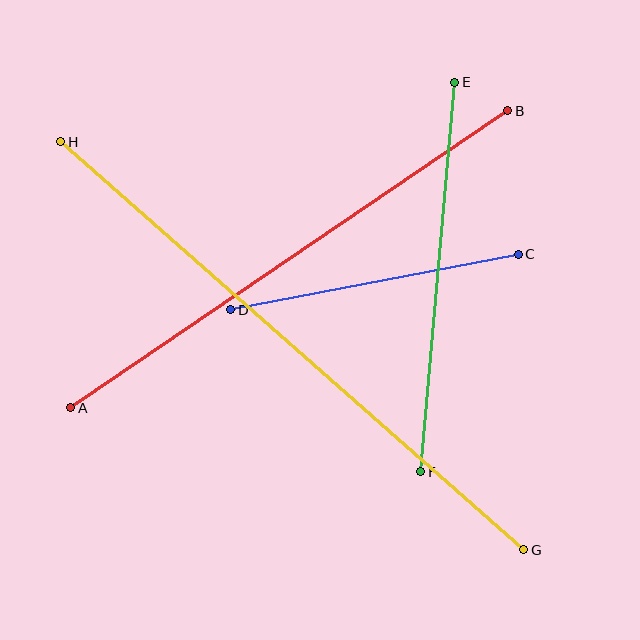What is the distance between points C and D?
The distance is approximately 293 pixels.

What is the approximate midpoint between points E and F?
The midpoint is at approximately (438, 277) pixels.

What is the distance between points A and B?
The distance is approximately 528 pixels.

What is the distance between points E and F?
The distance is approximately 391 pixels.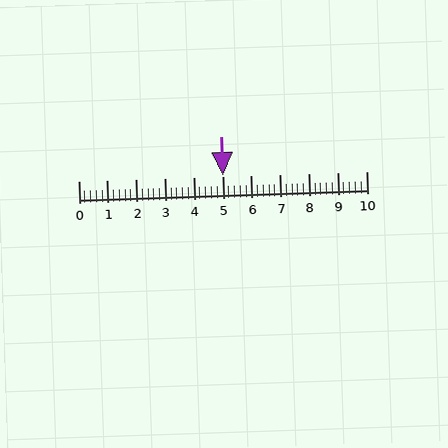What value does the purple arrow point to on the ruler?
The purple arrow points to approximately 5.0.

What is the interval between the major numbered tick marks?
The major tick marks are spaced 1 units apart.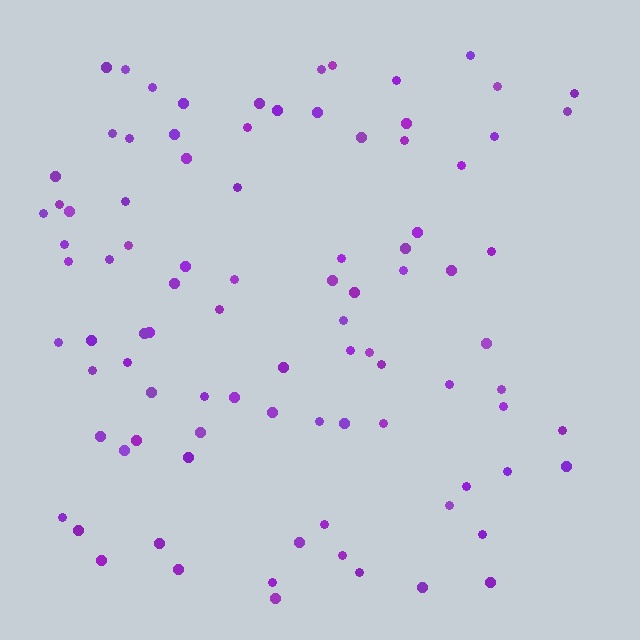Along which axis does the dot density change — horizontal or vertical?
Horizontal.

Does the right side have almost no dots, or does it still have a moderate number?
Still a moderate number, just noticeably fewer than the left.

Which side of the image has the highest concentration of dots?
The left.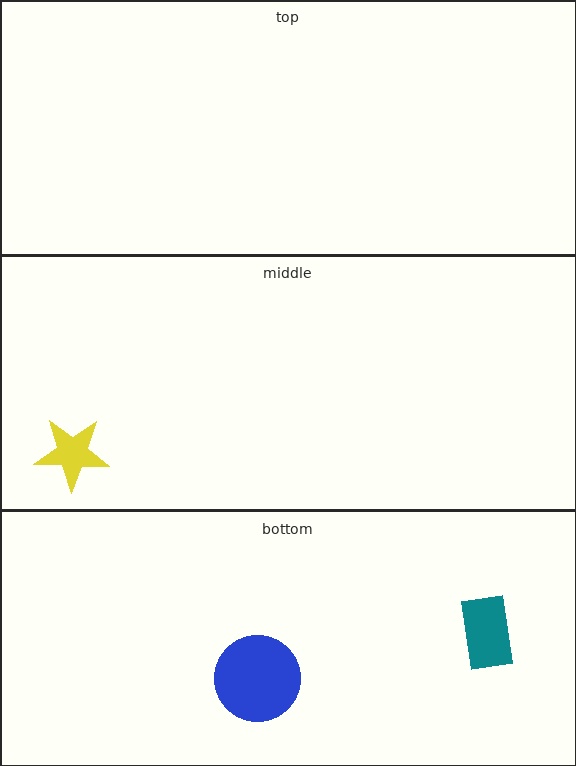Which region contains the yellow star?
The middle region.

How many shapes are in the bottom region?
2.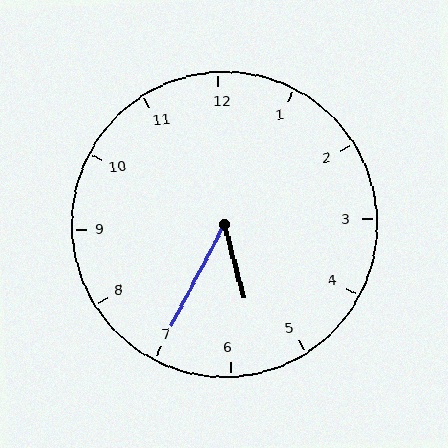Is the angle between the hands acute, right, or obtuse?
It is acute.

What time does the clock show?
5:35.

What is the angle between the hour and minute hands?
Approximately 42 degrees.